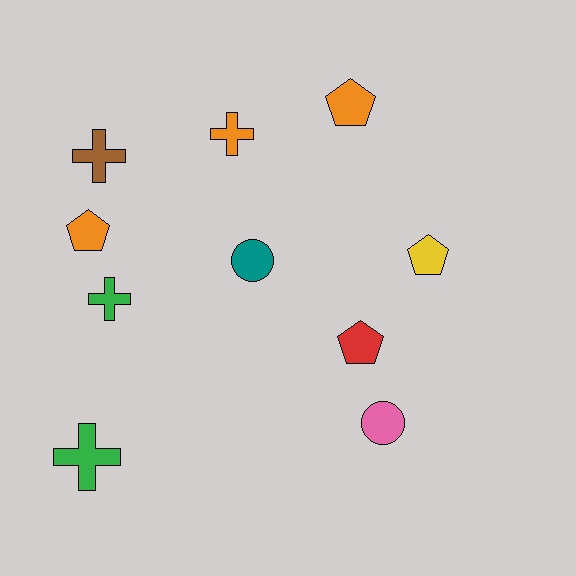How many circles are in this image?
There are 2 circles.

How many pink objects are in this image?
There is 1 pink object.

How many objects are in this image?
There are 10 objects.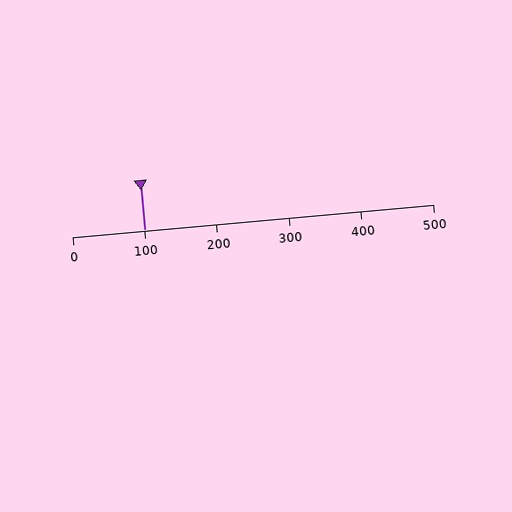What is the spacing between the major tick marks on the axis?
The major ticks are spaced 100 apart.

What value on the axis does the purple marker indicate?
The marker indicates approximately 100.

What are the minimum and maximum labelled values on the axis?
The axis runs from 0 to 500.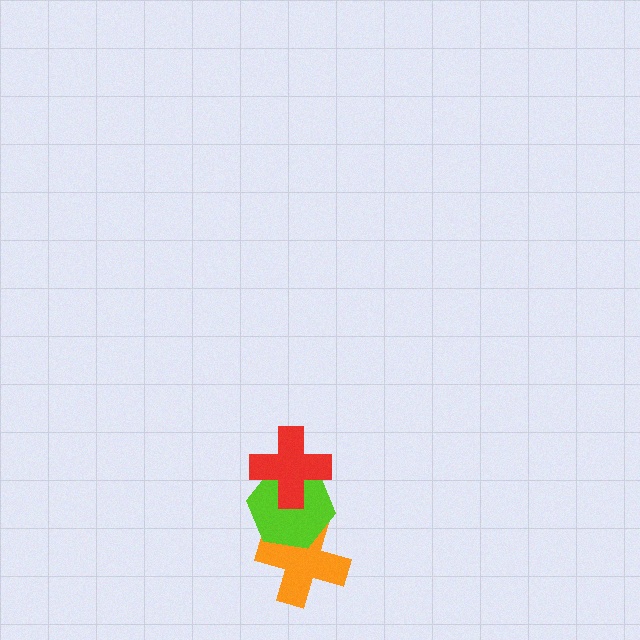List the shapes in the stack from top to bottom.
From top to bottom: the red cross, the lime hexagon, the orange cross.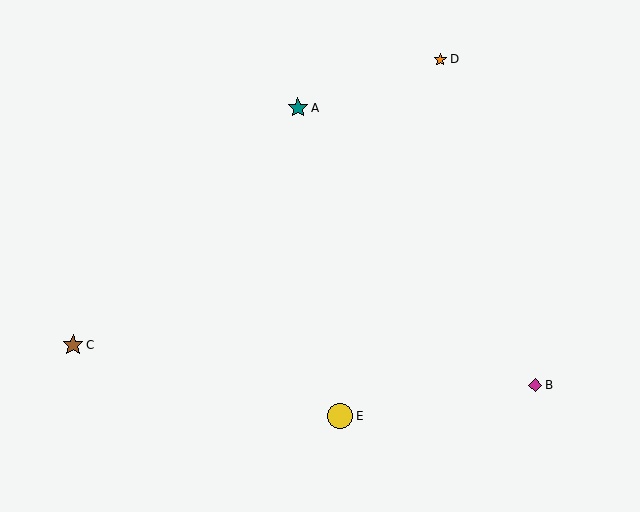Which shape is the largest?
The yellow circle (labeled E) is the largest.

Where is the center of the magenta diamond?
The center of the magenta diamond is at (535, 385).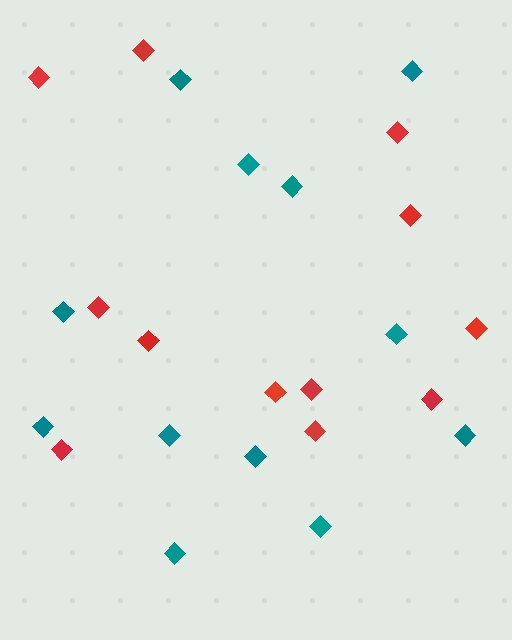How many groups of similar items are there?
There are 2 groups: one group of teal diamonds (12) and one group of red diamonds (12).